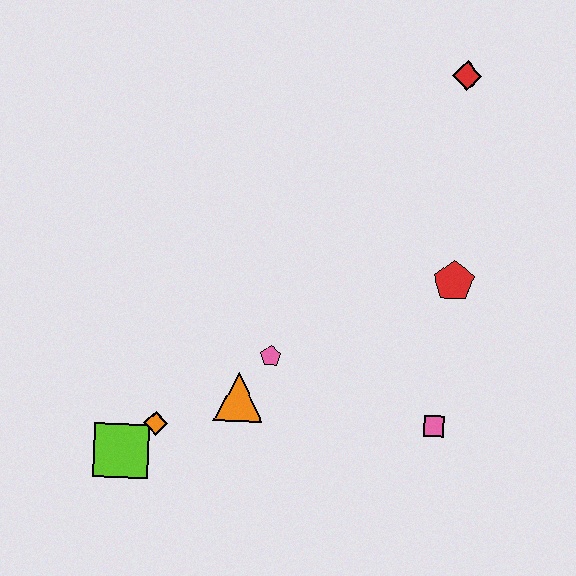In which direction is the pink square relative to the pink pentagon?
The pink square is to the right of the pink pentagon.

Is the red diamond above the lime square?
Yes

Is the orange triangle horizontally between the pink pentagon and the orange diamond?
Yes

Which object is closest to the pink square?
The red pentagon is closest to the pink square.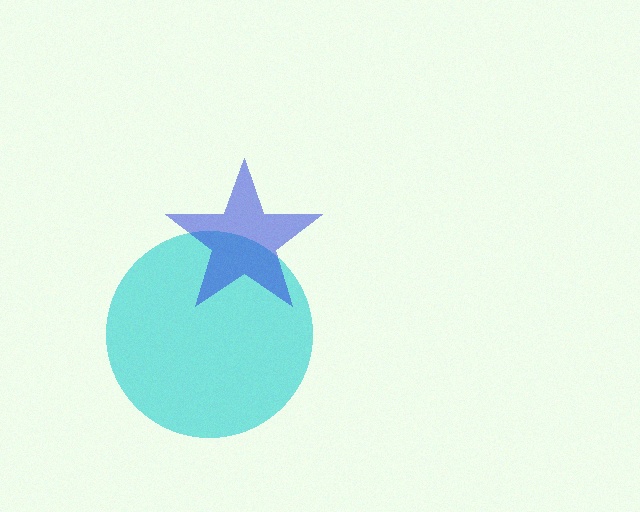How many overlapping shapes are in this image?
There are 2 overlapping shapes in the image.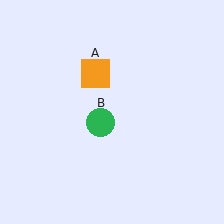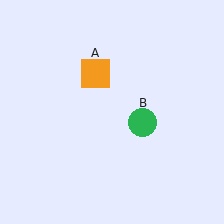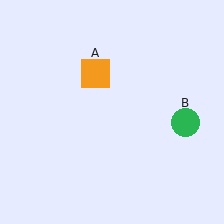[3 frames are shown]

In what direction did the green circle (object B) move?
The green circle (object B) moved right.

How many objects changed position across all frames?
1 object changed position: green circle (object B).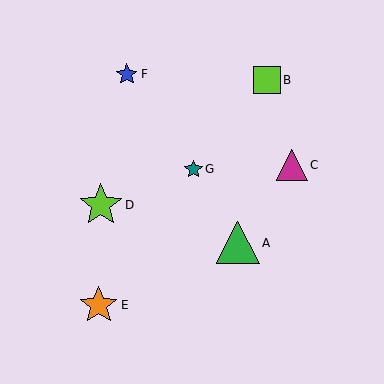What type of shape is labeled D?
Shape D is a lime star.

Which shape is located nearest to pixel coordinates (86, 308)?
The orange star (labeled E) at (99, 305) is nearest to that location.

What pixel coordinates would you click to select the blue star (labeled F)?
Click at (127, 74) to select the blue star F.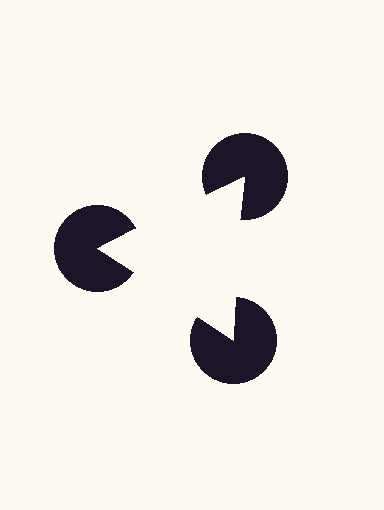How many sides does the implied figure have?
3 sides.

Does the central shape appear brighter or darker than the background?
It typically appears slightly brighter than the background, even though no actual brightness change is drawn.